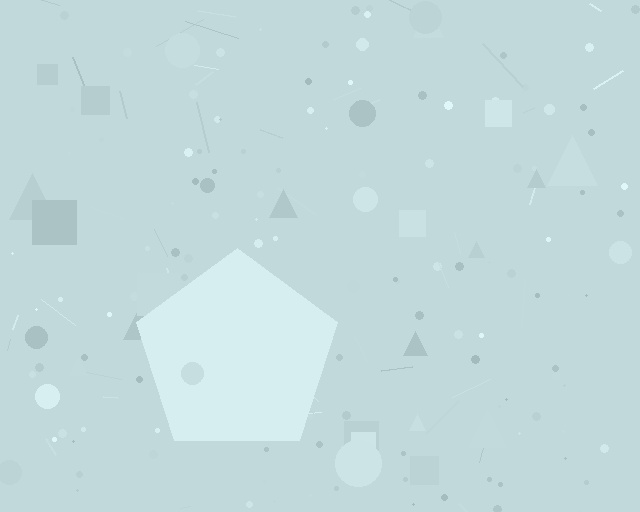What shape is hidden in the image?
A pentagon is hidden in the image.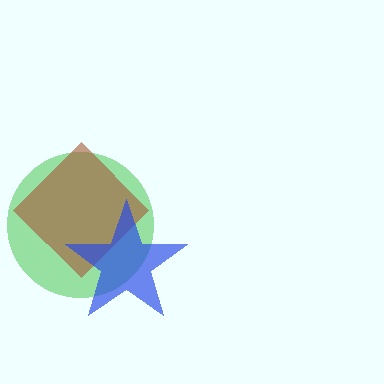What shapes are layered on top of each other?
The layered shapes are: a green circle, a brown diamond, a blue star.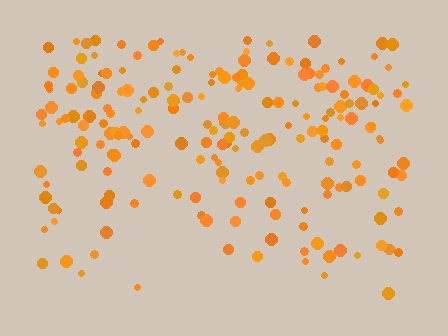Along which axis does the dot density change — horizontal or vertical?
Vertical.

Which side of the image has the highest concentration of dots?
The top.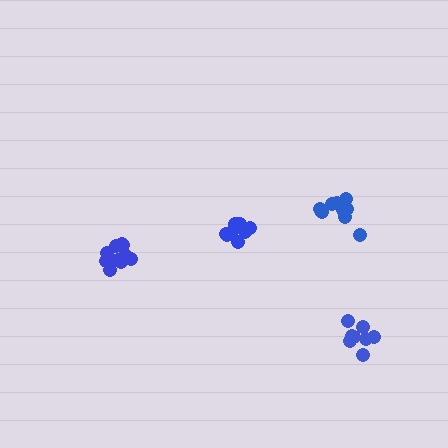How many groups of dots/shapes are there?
There are 4 groups.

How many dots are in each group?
Group 1: 8 dots, Group 2: 8 dots, Group 3: 10 dots, Group 4: 10 dots (36 total).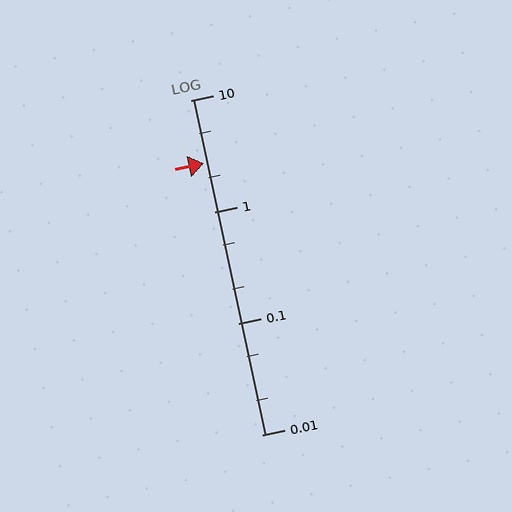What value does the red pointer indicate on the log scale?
The pointer indicates approximately 2.7.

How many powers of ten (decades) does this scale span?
The scale spans 3 decades, from 0.01 to 10.